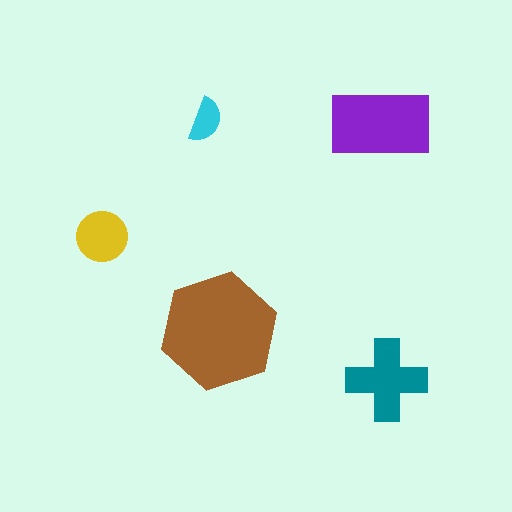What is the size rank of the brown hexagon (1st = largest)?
1st.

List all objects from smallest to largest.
The cyan semicircle, the yellow circle, the teal cross, the purple rectangle, the brown hexagon.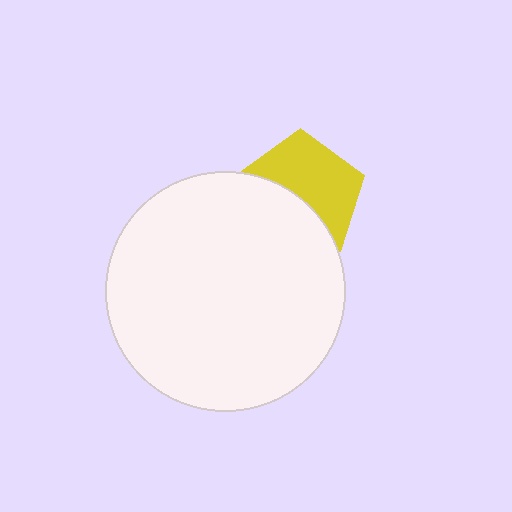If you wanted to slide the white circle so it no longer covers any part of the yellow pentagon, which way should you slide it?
Slide it down — that is the most direct way to separate the two shapes.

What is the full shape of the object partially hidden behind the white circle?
The partially hidden object is a yellow pentagon.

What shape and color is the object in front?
The object in front is a white circle.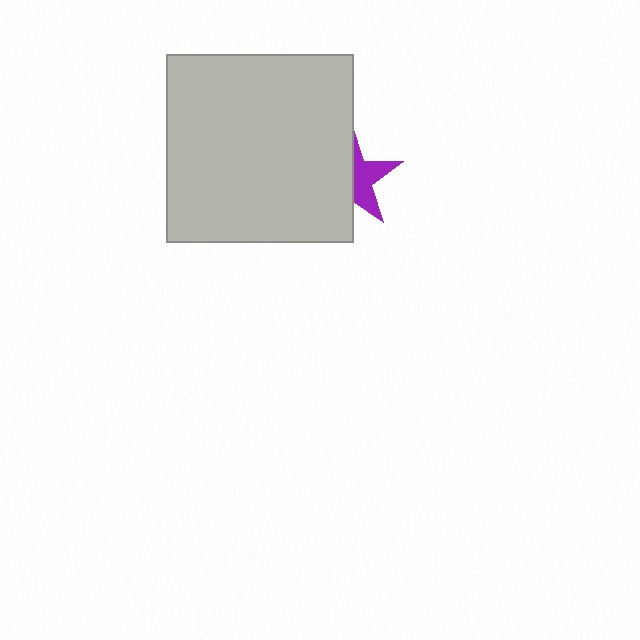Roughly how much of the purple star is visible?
A small part of it is visible (roughly 45%).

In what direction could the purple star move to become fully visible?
The purple star could move right. That would shift it out from behind the light gray square entirely.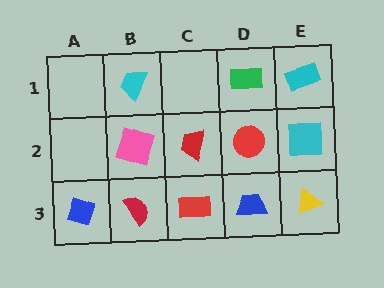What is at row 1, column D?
A green rectangle.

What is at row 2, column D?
A red circle.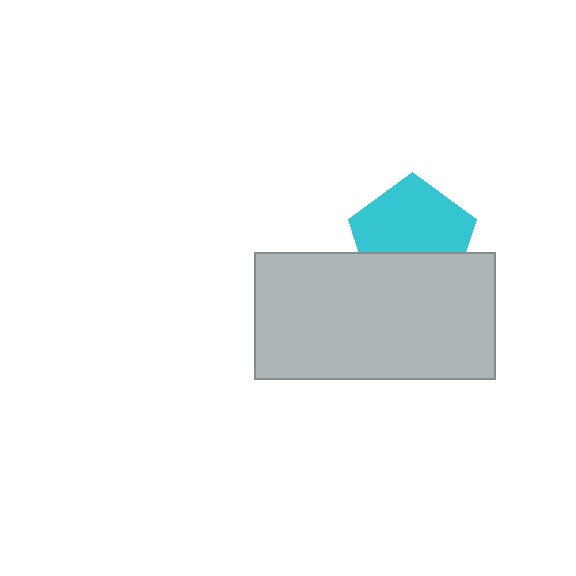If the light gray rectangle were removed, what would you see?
You would see the complete cyan pentagon.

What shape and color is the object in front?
The object in front is a light gray rectangle.